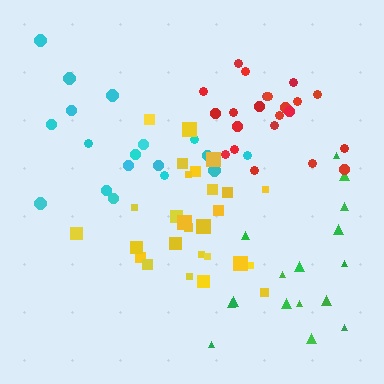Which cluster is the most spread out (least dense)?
Green.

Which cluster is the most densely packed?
Yellow.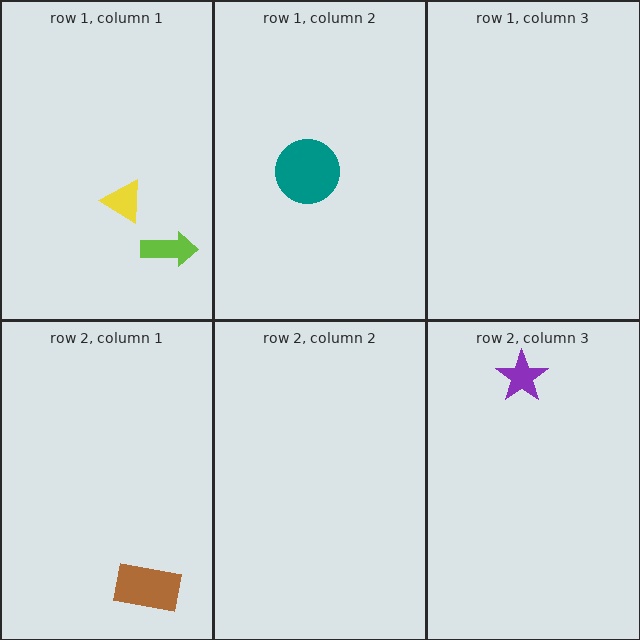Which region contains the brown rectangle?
The row 2, column 1 region.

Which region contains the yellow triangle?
The row 1, column 1 region.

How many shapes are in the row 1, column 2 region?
1.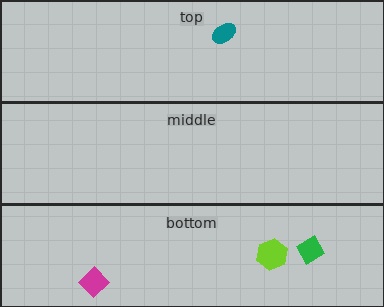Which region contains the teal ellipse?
The top region.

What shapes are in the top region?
The teal ellipse.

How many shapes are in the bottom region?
3.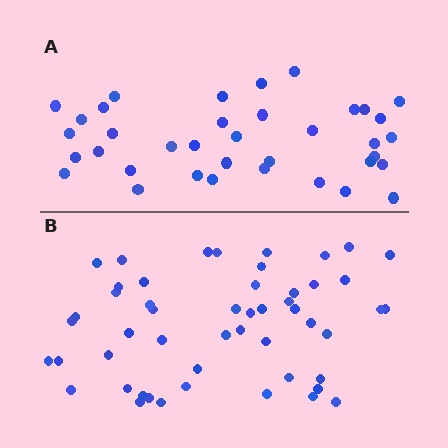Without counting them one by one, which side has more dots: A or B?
Region B (the bottom region) has more dots.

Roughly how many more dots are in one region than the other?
Region B has approximately 15 more dots than region A.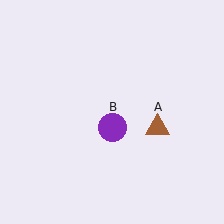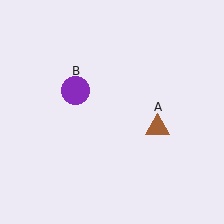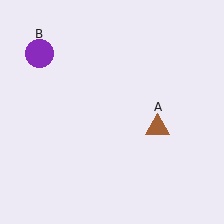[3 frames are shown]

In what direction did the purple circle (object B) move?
The purple circle (object B) moved up and to the left.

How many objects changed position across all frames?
1 object changed position: purple circle (object B).